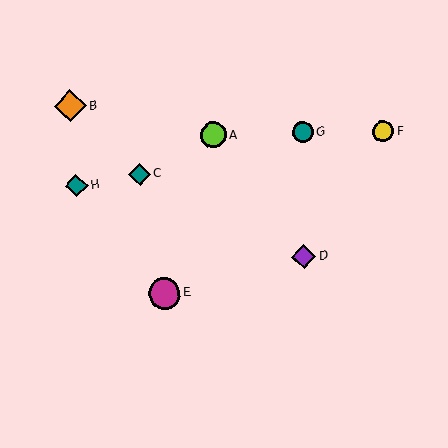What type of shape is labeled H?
Shape H is a teal diamond.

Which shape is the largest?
The magenta circle (labeled E) is the largest.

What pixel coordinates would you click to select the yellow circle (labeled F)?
Click at (383, 131) to select the yellow circle F.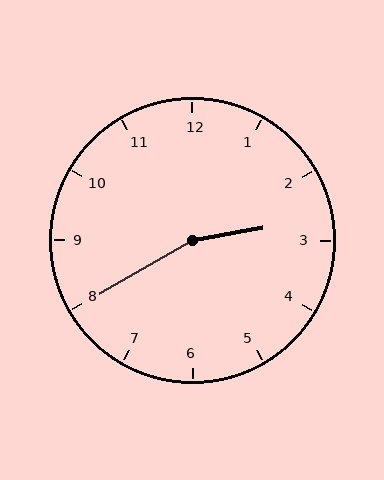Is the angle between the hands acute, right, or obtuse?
It is obtuse.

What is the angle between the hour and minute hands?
Approximately 160 degrees.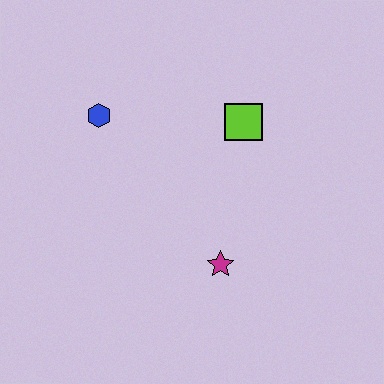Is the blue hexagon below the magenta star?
No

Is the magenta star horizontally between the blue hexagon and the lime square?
Yes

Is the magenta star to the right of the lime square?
No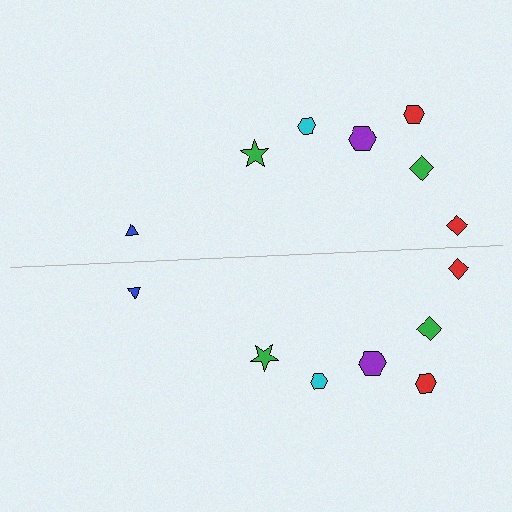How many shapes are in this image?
There are 14 shapes in this image.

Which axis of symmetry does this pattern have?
The pattern has a horizontal axis of symmetry running through the center of the image.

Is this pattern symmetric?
Yes, this pattern has bilateral (reflection) symmetry.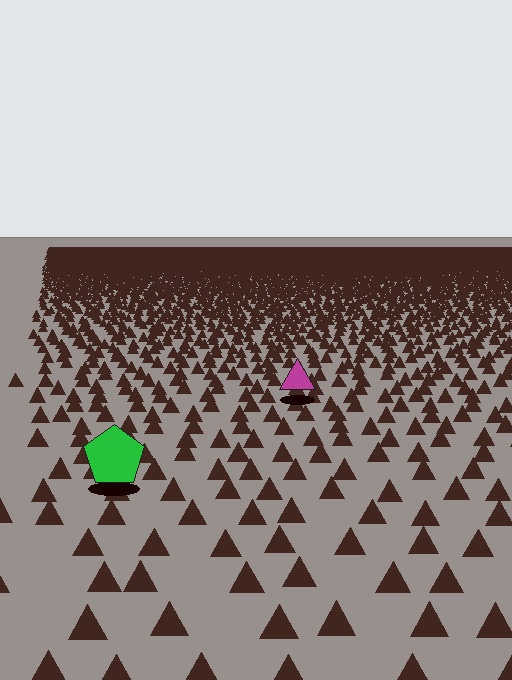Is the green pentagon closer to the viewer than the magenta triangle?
Yes. The green pentagon is closer — you can tell from the texture gradient: the ground texture is coarser near it.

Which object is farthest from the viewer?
The magenta triangle is farthest from the viewer. It appears smaller and the ground texture around it is denser.